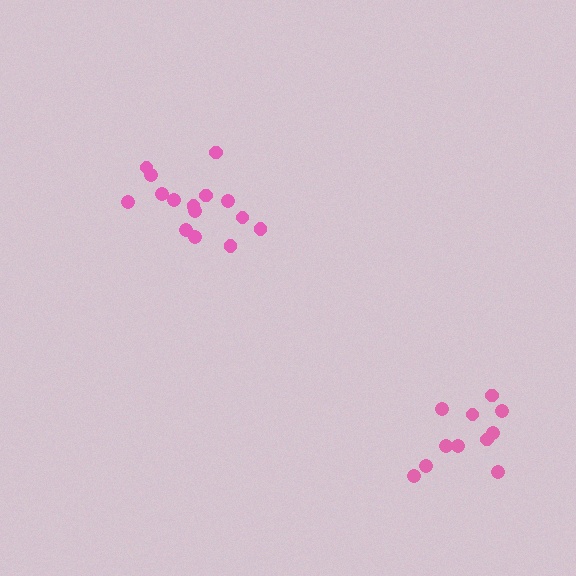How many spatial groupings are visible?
There are 2 spatial groupings.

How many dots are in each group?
Group 1: 11 dots, Group 2: 15 dots (26 total).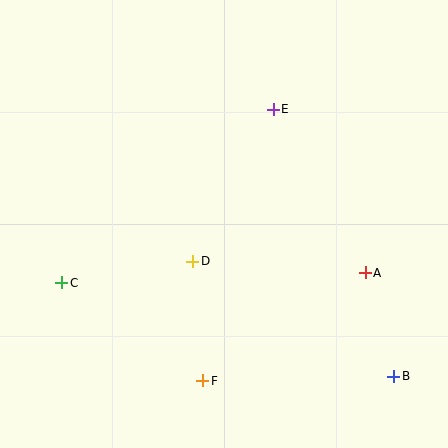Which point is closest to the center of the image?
Point D at (193, 261) is closest to the center.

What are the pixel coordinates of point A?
Point A is at (365, 273).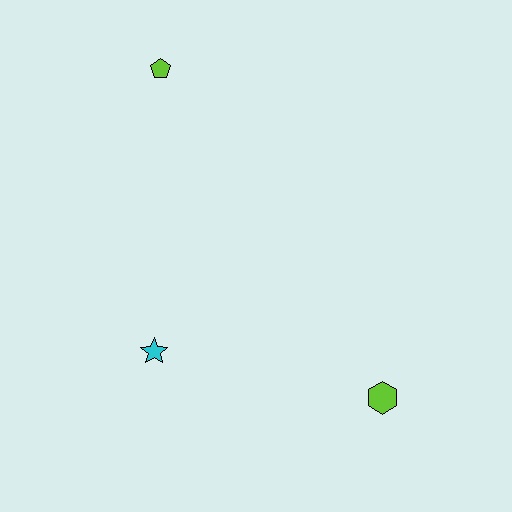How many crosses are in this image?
There are no crosses.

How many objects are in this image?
There are 3 objects.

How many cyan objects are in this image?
There is 1 cyan object.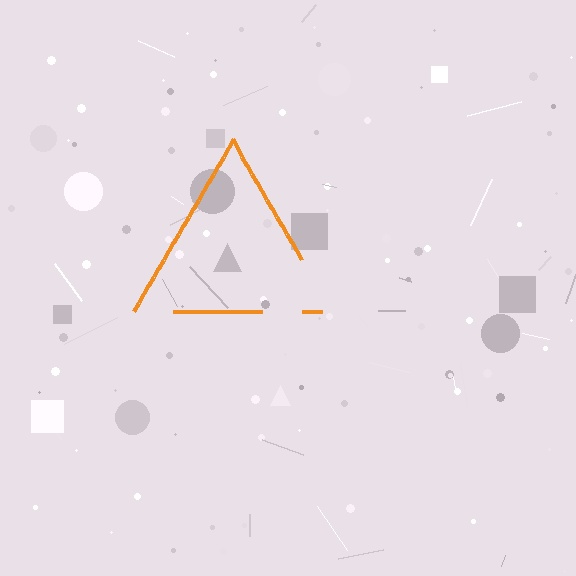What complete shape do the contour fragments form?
The contour fragments form a triangle.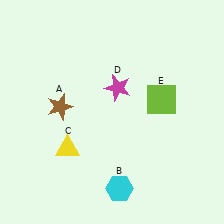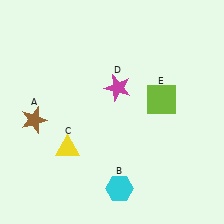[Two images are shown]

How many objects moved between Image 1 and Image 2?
1 object moved between the two images.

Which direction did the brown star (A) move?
The brown star (A) moved left.